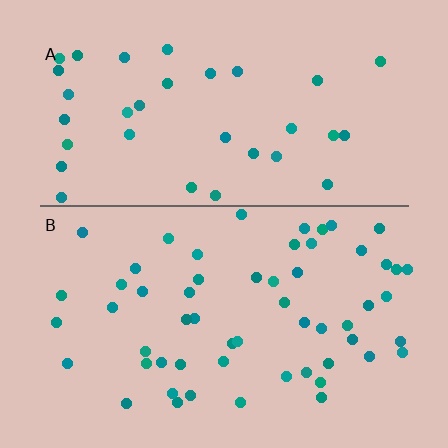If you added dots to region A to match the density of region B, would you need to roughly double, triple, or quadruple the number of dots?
Approximately double.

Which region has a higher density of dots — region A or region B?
B (the bottom).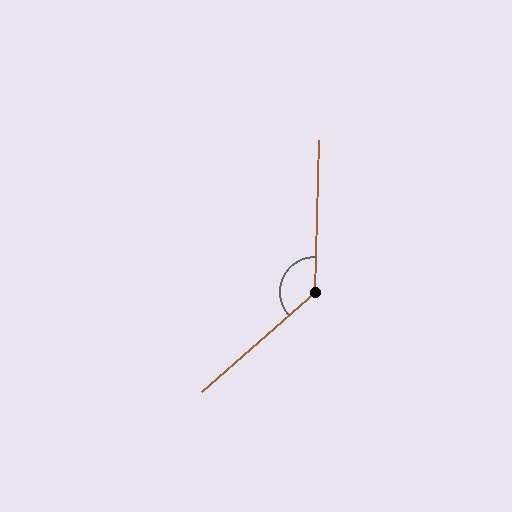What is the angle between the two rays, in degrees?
Approximately 133 degrees.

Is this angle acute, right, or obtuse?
It is obtuse.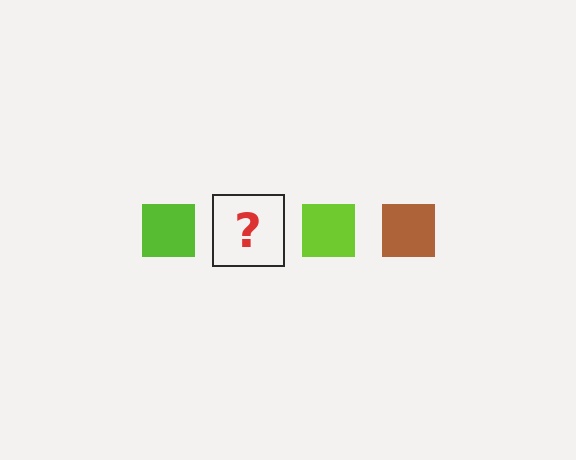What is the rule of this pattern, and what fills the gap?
The rule is that the pattern cycles through lime, brown squares. The gap should be filled with a brown square.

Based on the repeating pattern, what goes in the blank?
The blank should be a brown square.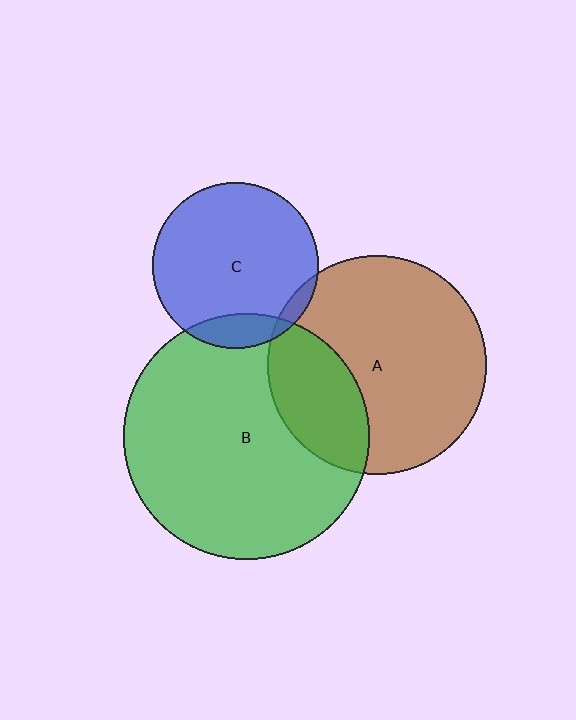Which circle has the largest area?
Circle B (green).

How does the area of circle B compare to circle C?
Approximately 2.2 times.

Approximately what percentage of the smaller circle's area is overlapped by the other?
Approximately 30%.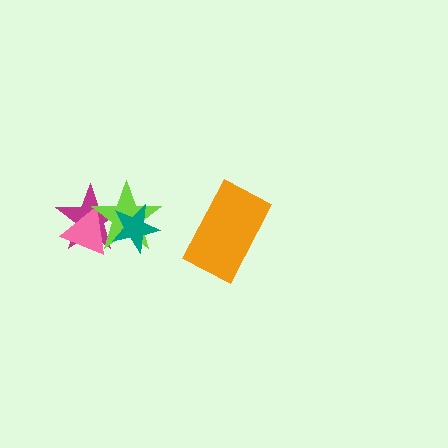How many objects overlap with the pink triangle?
2 objects overlap with the pink triangle.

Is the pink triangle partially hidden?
Yes, it is partially covered by another shape.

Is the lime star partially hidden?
Yes, it is partially covered by another shape.